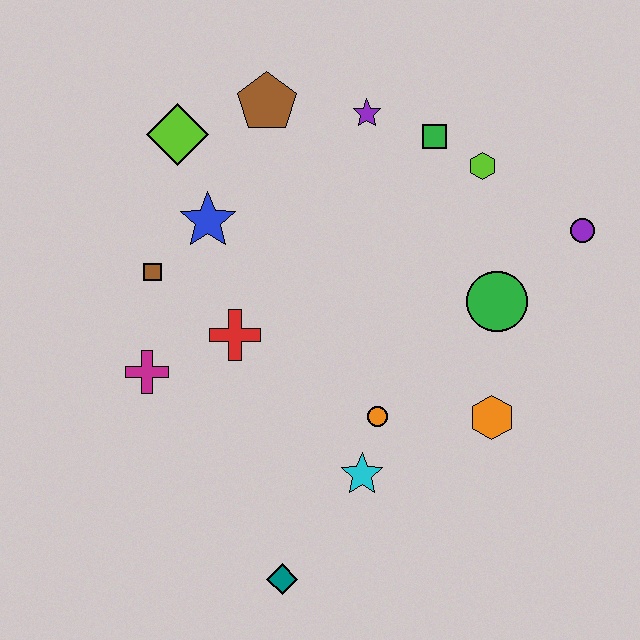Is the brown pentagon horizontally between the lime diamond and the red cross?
No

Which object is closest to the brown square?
The blue star is closest to the brown square.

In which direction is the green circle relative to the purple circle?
The green circle is to the left of the purple circle.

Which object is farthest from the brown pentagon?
The teal diamond is farthest from the brown pentagon.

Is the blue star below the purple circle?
No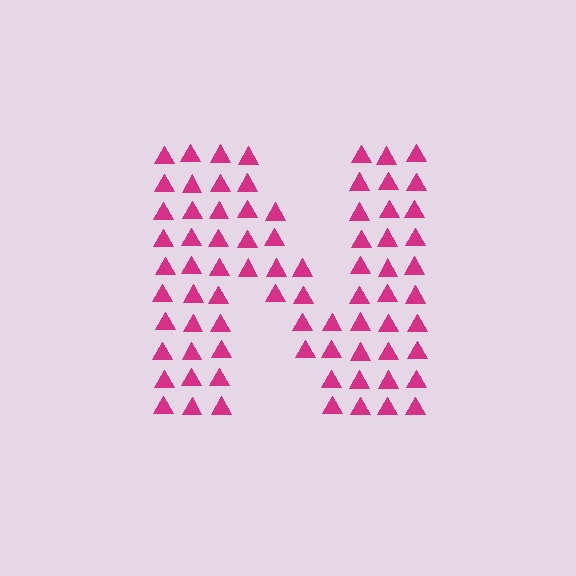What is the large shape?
The large shape is the letter N.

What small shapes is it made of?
It is made of small triangles.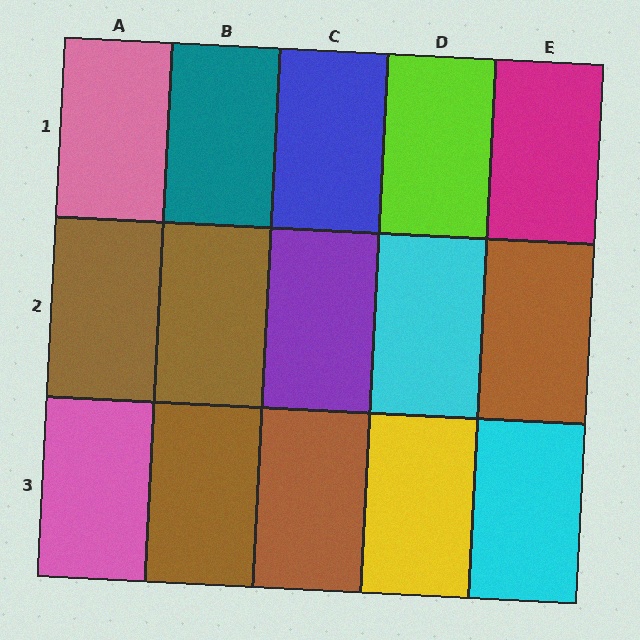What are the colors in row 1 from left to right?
Pink, teal, blue, lime, magenta.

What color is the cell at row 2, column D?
Cyan.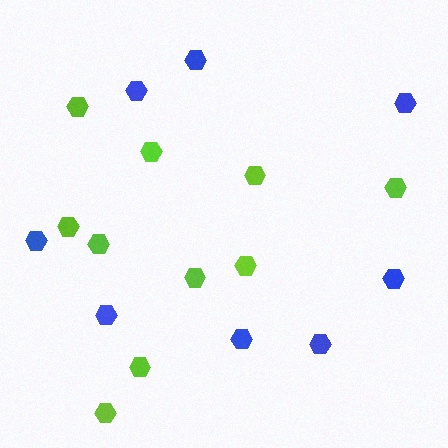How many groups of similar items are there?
There are 2 groups: one group of blue hexagons (8) and one group of lime hexagons (10).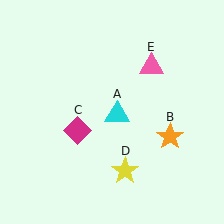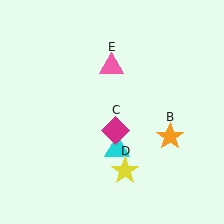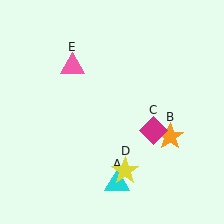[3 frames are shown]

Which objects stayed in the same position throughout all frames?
Orange star (object B) and yellow star (object D) remained stationary.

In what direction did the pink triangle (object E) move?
The pink triangle (object E) moved left.